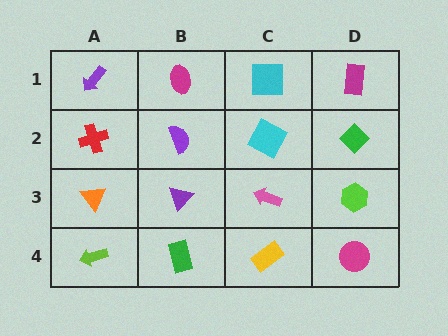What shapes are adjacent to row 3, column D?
A green diamond (row 2, column D), a magenta circle (row 4, column D), a pink arrow (row 3, column C).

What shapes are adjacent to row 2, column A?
A purple arrow (row 1, column A), an orange triangle (row 3, column A), a purple semicircle (row 2, column B).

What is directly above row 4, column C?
A pink arrow.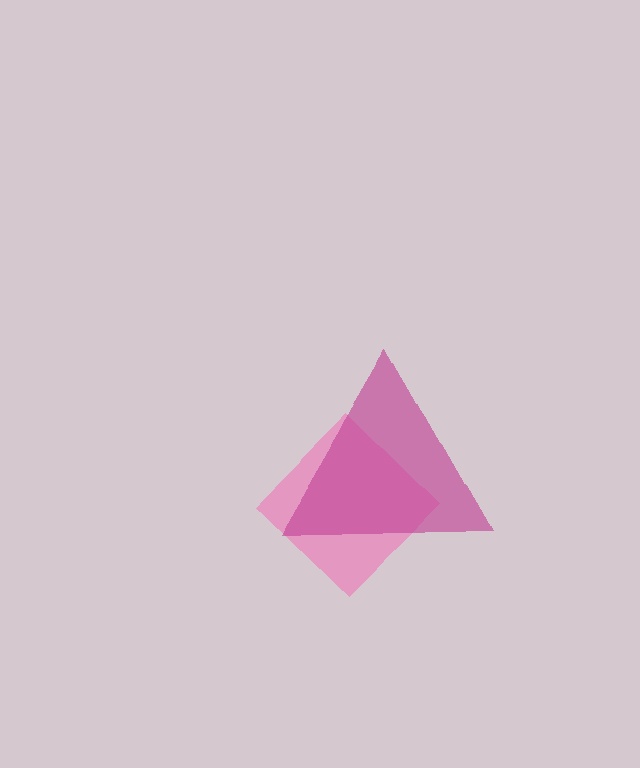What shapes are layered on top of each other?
The layered shapes are: a pink diamond, a magenta triangle.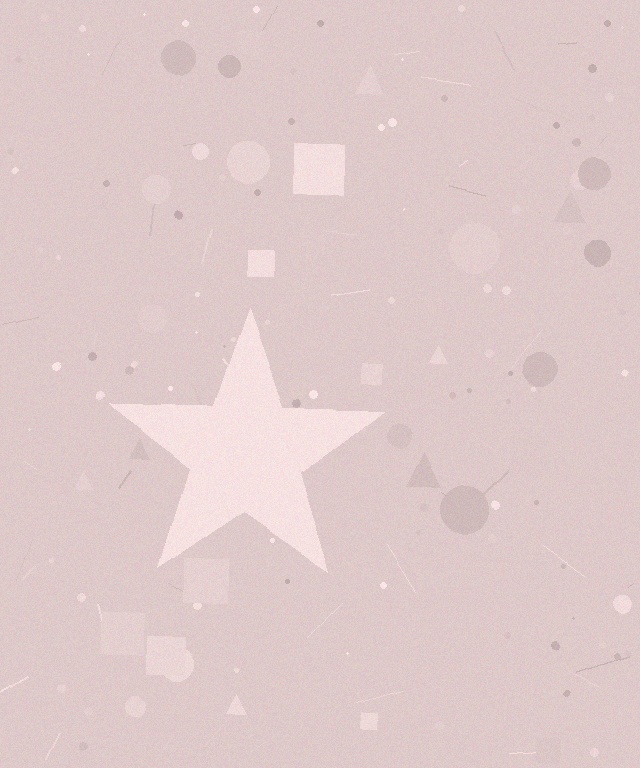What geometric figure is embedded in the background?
A star is embedded in the background.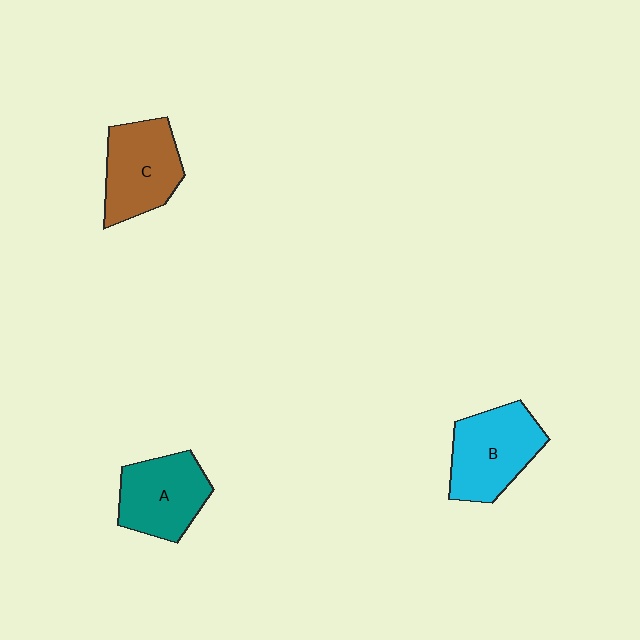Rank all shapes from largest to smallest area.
From largest to smallest: B (cyan), C (brown), A (teal).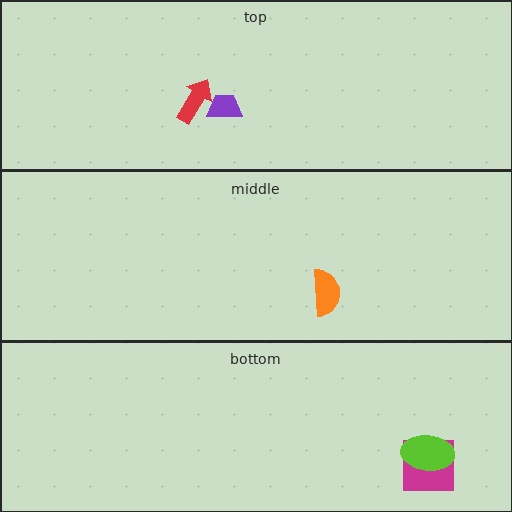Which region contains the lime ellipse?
The bottom region.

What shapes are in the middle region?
The orange semicircle.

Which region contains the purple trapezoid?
The top region.